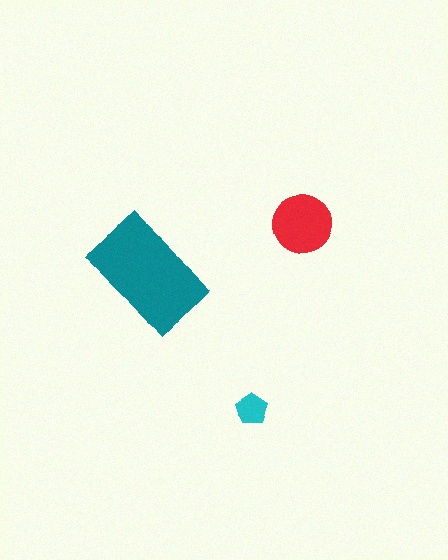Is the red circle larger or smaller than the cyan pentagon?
Larger.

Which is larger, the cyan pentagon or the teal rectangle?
The teal rectangle.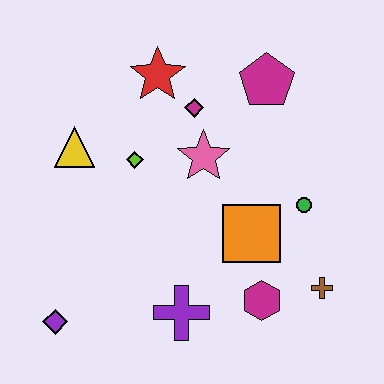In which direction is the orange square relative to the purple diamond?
The orange square is to the right of the purple diamond.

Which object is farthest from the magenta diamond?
The purple diamond is farthest from the magenta diamond.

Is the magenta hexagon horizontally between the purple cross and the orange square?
No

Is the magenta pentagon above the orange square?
Yes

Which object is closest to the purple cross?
The magenta hexagon is closest to the purple cross.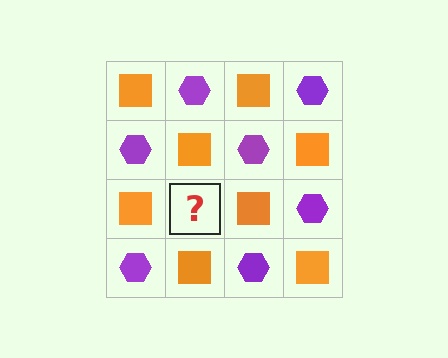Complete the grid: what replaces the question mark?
The question mark should be replaced with a purple hexagon.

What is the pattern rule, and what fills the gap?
The rule is that it alternates orange square and purple hexagon in a checkerboard pattern. The gap should be filled with a purple hexagon.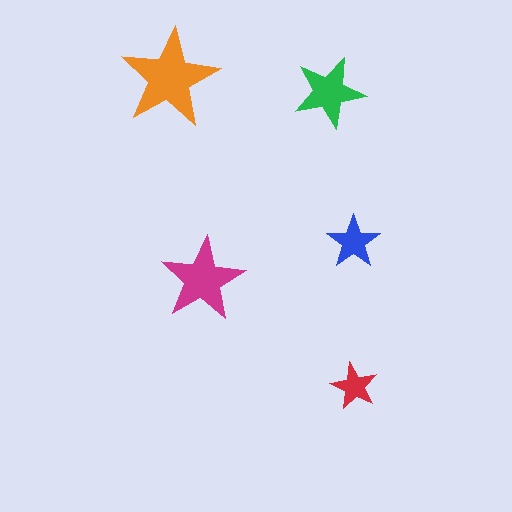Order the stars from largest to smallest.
the orange one, the magenta one, the green one, the blue one, the red one.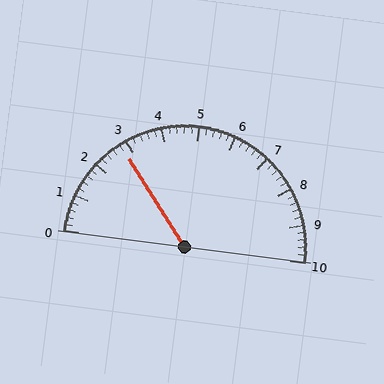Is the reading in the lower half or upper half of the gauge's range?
The reading is in the lower half of the range (0 to 10).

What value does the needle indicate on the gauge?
The needle indicates approximately 2.8.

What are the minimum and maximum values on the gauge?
The gauge ranges from 0 to 10.